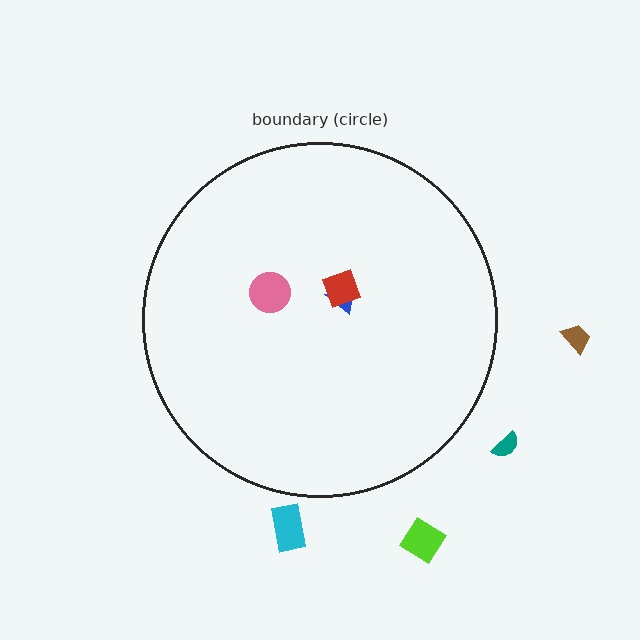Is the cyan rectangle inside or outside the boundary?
Outside.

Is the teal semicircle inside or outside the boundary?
Outside.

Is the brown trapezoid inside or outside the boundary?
Outside.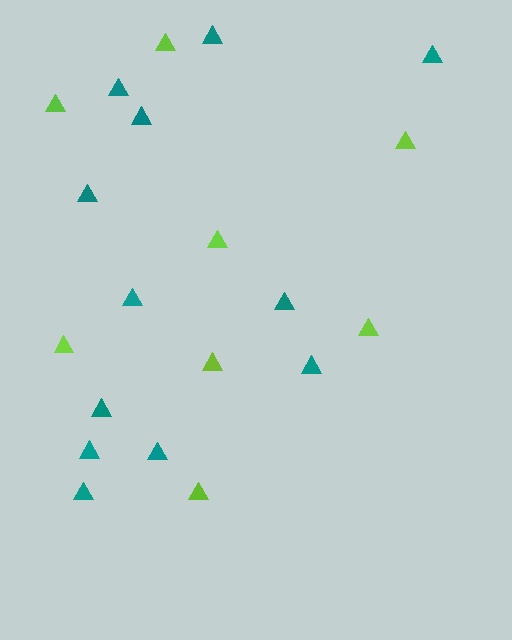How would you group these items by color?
There are 2 groups: one group of teal triangles (12) and one group of lime triangles (8).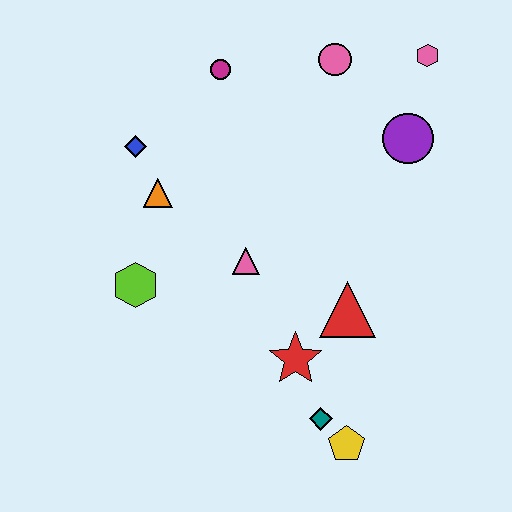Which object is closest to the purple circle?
The pink hexagon is closest to the purple circle.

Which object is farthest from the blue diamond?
The yellow pentagon is farthest from the blue diamond.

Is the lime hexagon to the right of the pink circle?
No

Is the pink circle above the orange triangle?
Yes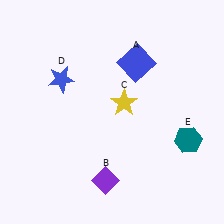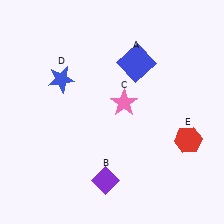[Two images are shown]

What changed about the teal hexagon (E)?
In Image 1, E is teal. In Image 2, it changed to red.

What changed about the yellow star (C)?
In Image 1, C is yellow. In Image 2, it changed to pink.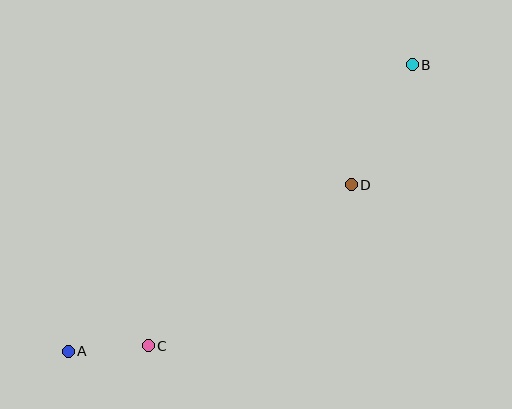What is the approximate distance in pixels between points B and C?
The distance between B and C is approximately 386 pixels.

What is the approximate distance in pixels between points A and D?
The distance between A and D is approximately 329 pixels.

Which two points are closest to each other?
Points A and C are closest to each other.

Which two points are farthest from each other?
Points A and B are farthest from each other.